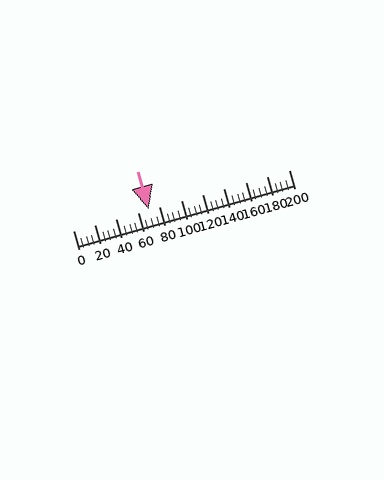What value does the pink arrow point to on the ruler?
The pink arrow points to approximately 70.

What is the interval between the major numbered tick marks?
The major tick marks are spaced 20 units apart.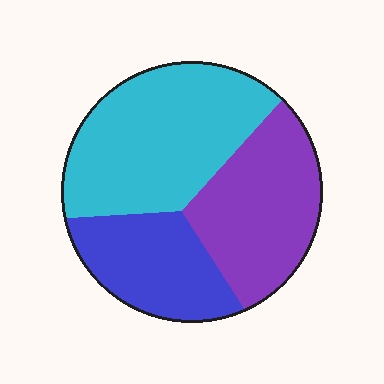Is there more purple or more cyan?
Cyan.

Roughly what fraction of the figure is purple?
Purple covers around 30% of the figure.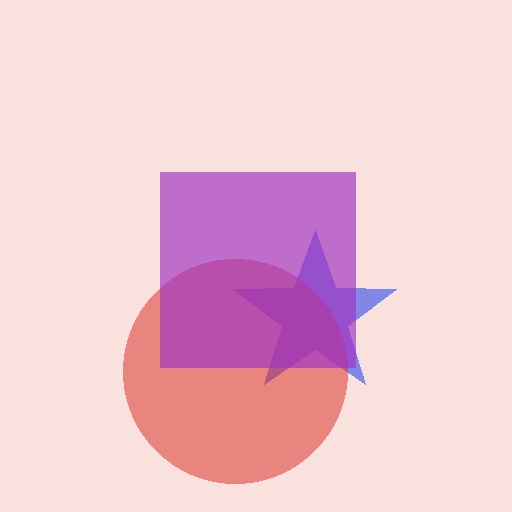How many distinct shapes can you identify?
There are 3 distinct shapes: a blue star, a red circle, a purple square.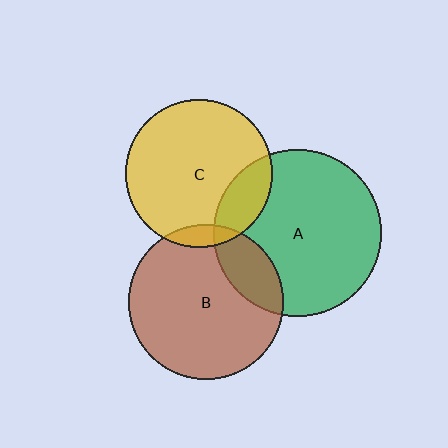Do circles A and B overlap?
Yes.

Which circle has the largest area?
Circle A (green).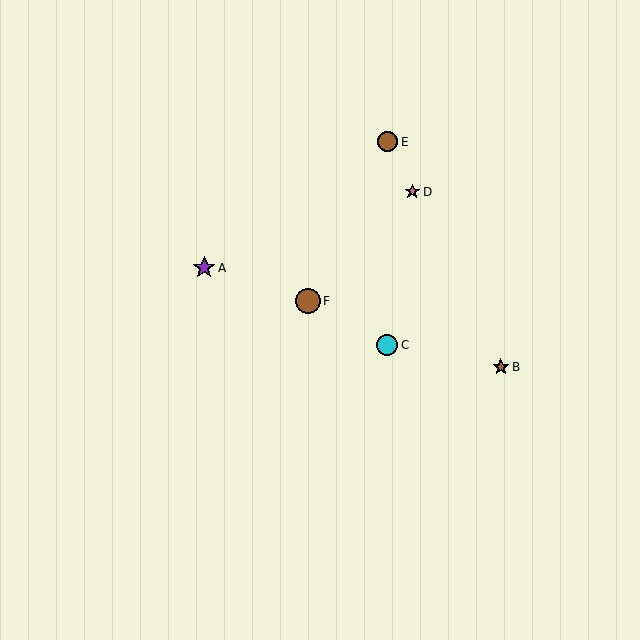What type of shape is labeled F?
Shape F is a brown circle.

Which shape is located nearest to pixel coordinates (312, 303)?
The brown circle (labeled F) at (308, 301) is nearest to that location.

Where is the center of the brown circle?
The center of the brown circle is at (388, 142).